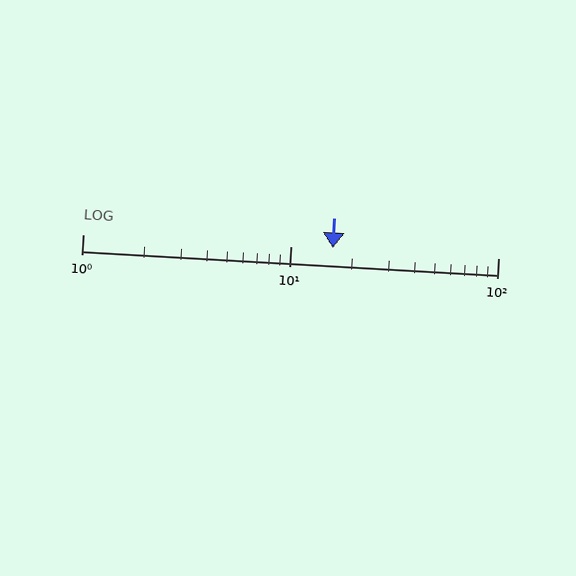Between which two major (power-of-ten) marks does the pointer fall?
The pointer is between 10 and 100.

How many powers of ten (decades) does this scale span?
The scale spans 2 decades, from 1 to 100.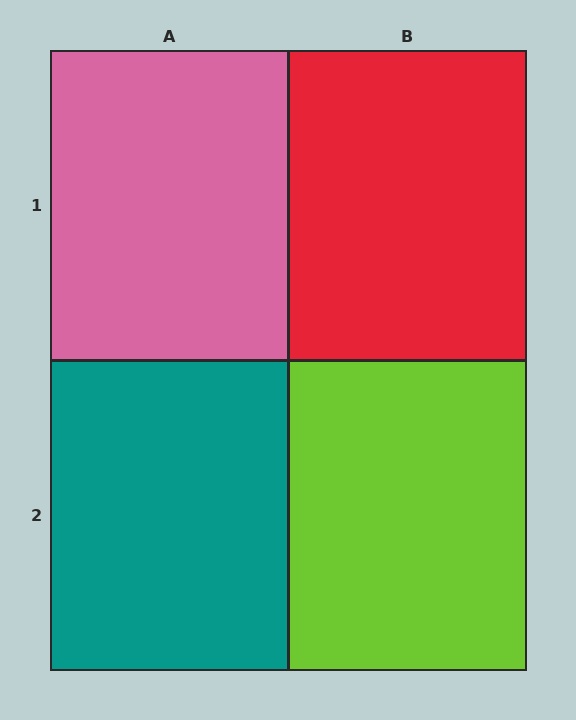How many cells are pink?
1 cell is pink.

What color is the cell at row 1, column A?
Pink.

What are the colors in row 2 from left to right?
Teal, lime.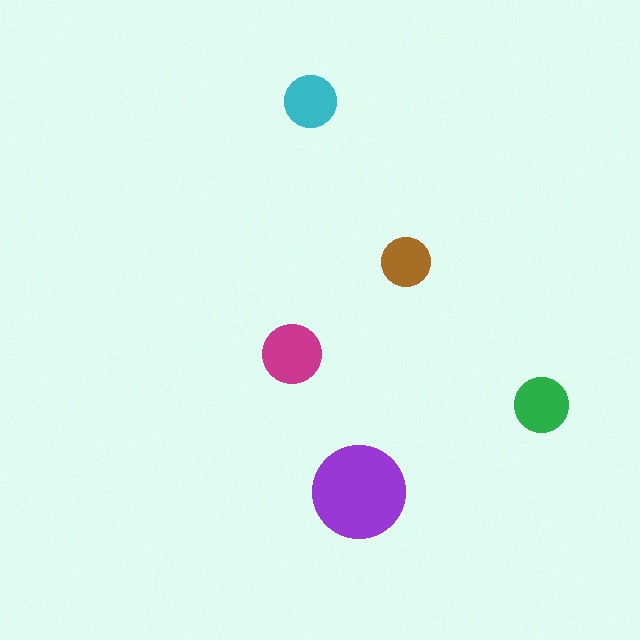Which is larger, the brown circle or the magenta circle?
The magenta one.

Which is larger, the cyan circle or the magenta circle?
The magenta one.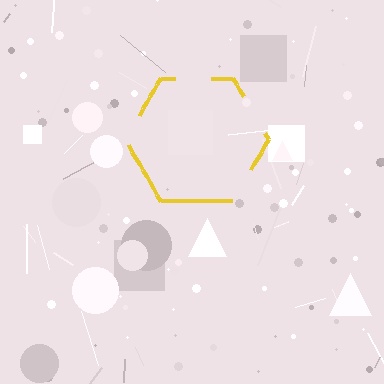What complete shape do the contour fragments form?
The contour fragments form a hexagon.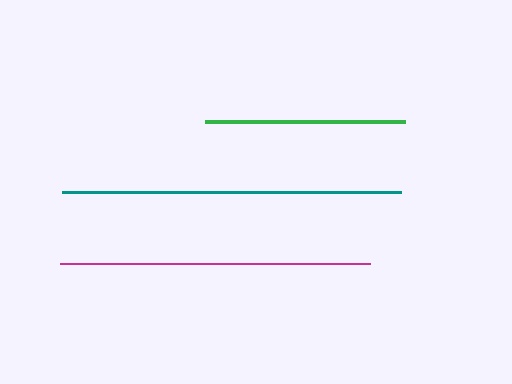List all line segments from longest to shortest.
From longest to shortest: teal, magenta, green.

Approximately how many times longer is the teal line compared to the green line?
The teal line is approximately 1.7 times the length of the green line.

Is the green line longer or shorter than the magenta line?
The magenta line is longer than the green line.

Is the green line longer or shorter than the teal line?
The teal line is longer than the green line.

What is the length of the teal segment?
The teal segment is approximately 339 pixels long.